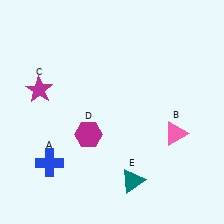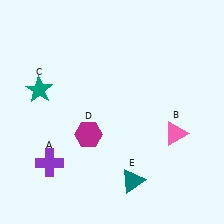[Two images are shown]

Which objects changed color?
A changed from blue to purple. C changed from magenta to teal.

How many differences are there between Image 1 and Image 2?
There are 2 differences between the two images.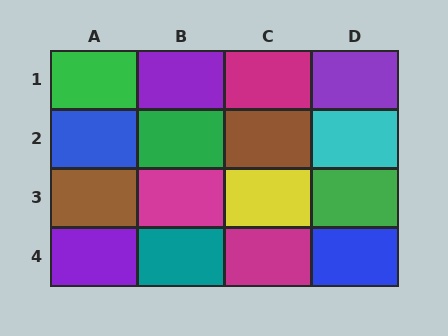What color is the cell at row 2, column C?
Brown.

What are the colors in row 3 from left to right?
Brown, magenta, yellow, green.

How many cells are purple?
3 cells are purple.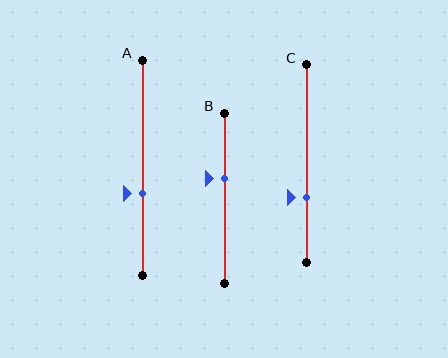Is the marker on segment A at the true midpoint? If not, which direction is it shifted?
No, the marker on segment A is shifted downward by about 12% of the segment length.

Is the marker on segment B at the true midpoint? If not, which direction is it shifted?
No, the marker on segment B is shifted upward by about 12% of the segment length.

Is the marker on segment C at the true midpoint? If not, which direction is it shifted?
No, the marker on segment C is shifted downward by about 17% of the segment length.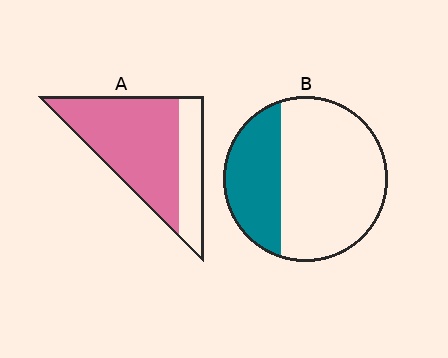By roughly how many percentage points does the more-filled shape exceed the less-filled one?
By roughly 40 percentage points (A over B).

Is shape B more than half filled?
No.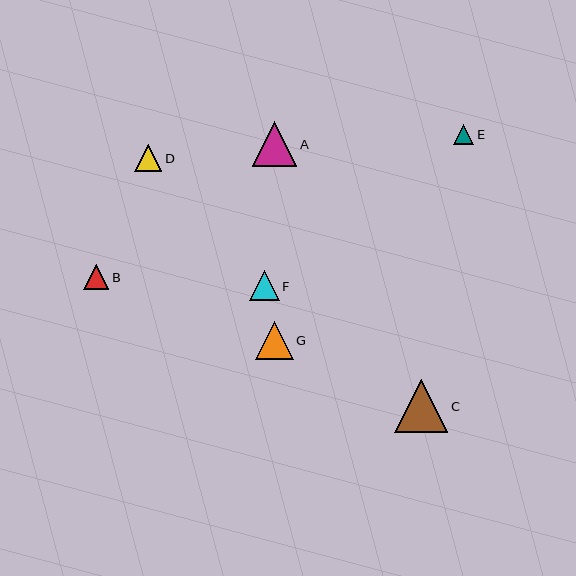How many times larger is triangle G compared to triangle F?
Triangle G is approximately 1.3 times the size of triangle F.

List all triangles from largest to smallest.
From largest to smallest: C, A, G, F, D, B, E.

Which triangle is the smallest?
Triangle E is the smallest with a size of approximately 20 pixels.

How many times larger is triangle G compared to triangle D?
Triangle G is approximately 1.4 times the size of triangle D.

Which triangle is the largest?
Triangle C is the largest with a size of approximately 54 pixels.